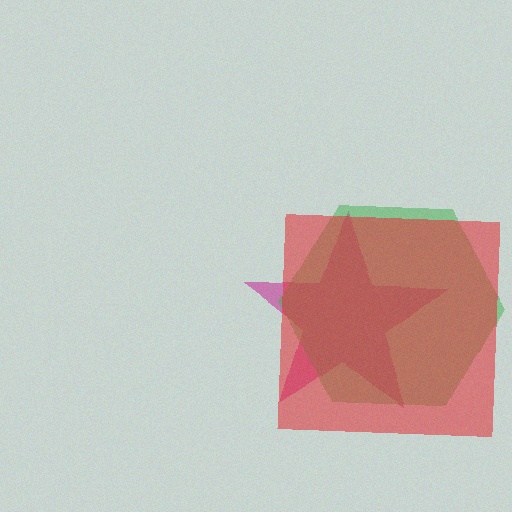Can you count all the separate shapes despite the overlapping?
Yes, there are 3 separate shapes.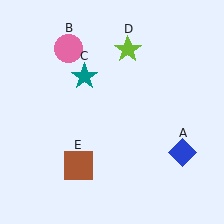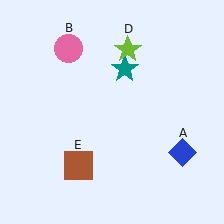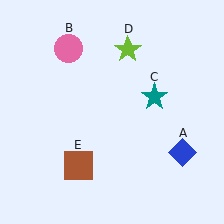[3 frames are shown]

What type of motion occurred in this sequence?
The teal star (object C) rotated clockwise around the center of the scene.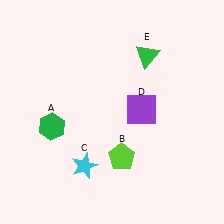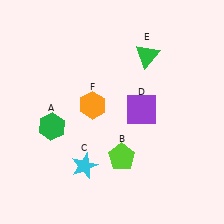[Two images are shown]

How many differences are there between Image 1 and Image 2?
There is 1 difference between the two images.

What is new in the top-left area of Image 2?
An orange hexagon (F) was added in the top-left area of Image 2.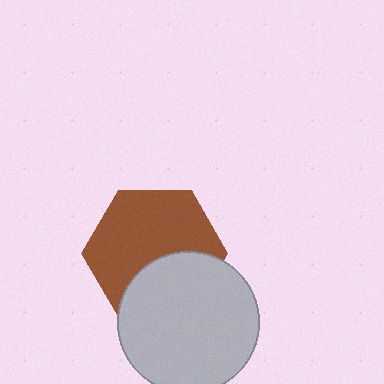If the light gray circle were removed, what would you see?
You would see the complete brown hexagon.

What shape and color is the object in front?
The object in front is a light gray circle.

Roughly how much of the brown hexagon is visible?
About half of it is visible (roughly 65%).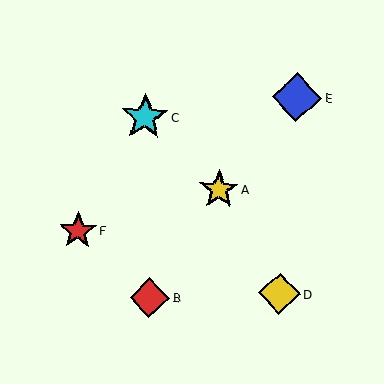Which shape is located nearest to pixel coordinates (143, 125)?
The cyan star (labeled C) at (145, 117) is nearest to that location.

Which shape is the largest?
The blue diamond (labeled E) is the largest.